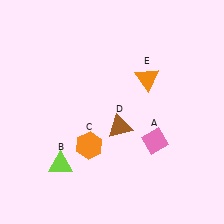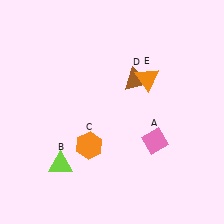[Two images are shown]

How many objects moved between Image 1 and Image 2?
1 object moved between the two images.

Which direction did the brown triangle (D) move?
The brown triangle (D) moved up.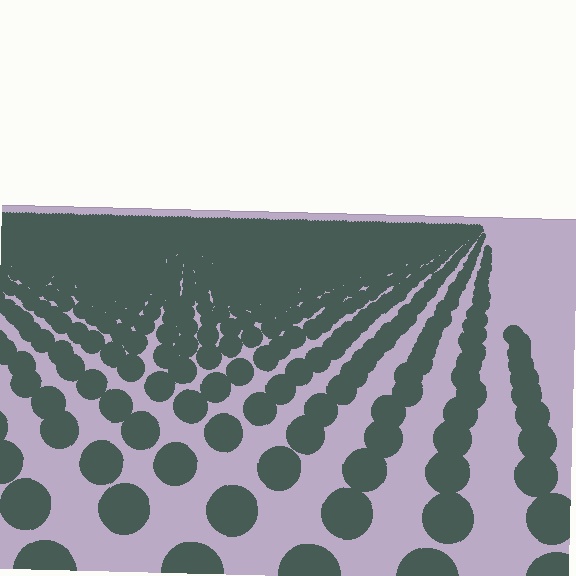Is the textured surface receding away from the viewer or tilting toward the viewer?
The surface is receding away from the viewer. Texture elements get smaller and denser toward the top.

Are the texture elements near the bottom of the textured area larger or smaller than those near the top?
Larger. Near the bottom, elements are closer to the viewer and appear at a bigger on-screen size.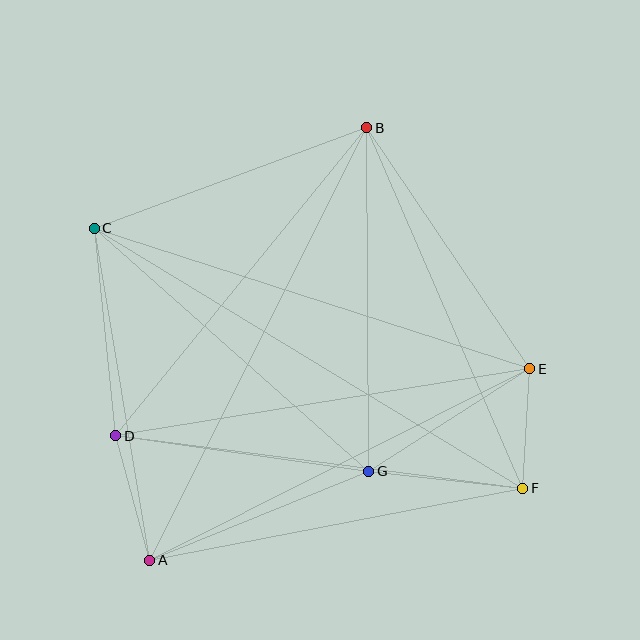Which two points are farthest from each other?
Points C and F are farthest from each other.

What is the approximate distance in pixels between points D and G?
The distance between D and G is approximately 255 pixels.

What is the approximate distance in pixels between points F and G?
The distance between F and G is approximately 155 pixels.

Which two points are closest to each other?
Points E and F are closest to each other.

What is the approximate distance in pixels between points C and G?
The distance between C and G is approximately 367 pixels.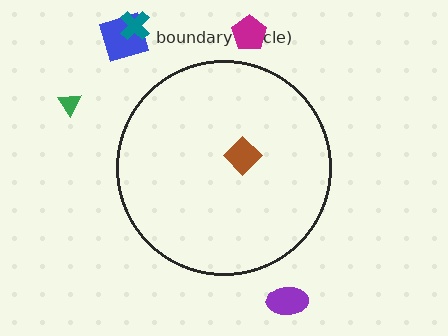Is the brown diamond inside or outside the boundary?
Inside.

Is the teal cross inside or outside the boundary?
Outside.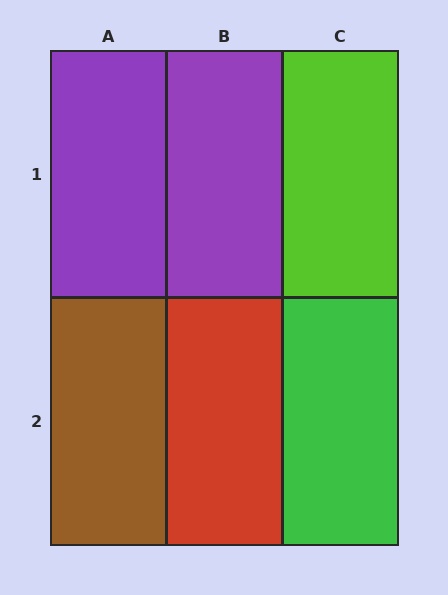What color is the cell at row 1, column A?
Purple.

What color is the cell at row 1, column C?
Lime.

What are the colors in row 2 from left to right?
Brown, red, green.